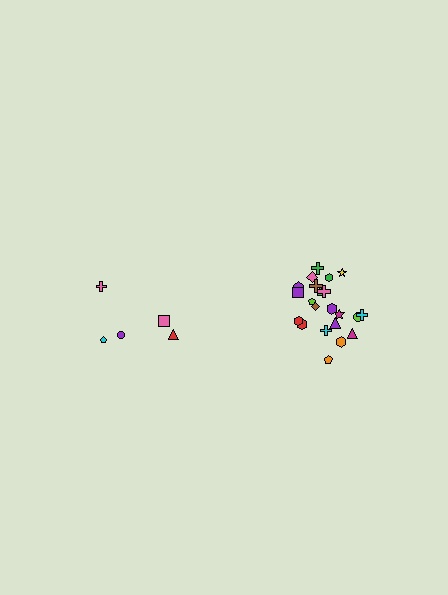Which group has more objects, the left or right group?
The right group.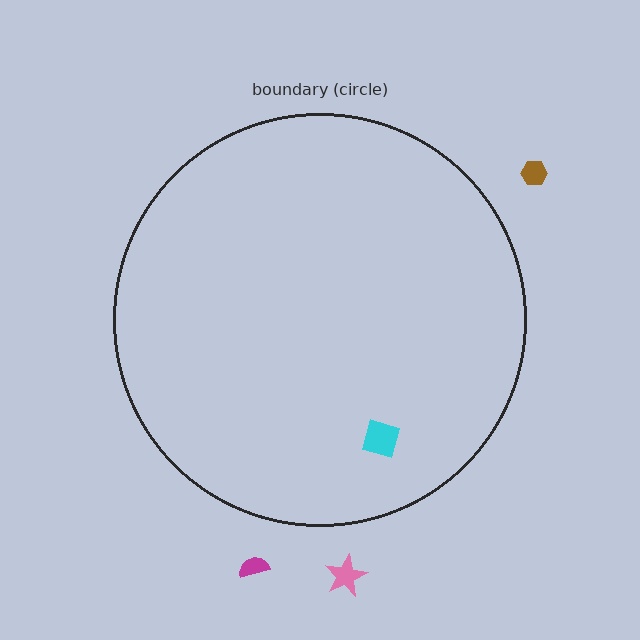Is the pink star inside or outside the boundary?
Outside.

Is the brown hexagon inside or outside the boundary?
Outside.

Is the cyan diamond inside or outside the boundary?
Inside.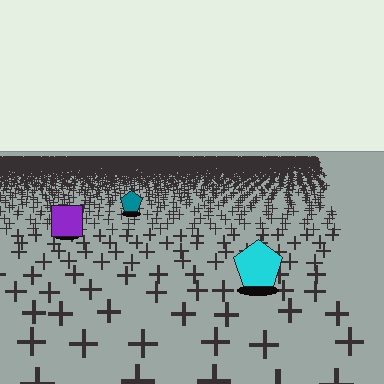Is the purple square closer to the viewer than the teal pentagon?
Yes. The purple square is closer — you can tell from the texture gradient: the ground texture is coarser near it.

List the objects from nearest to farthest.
From nearest to farthest: the cyan pentagon, the purple square, the teal pentagon.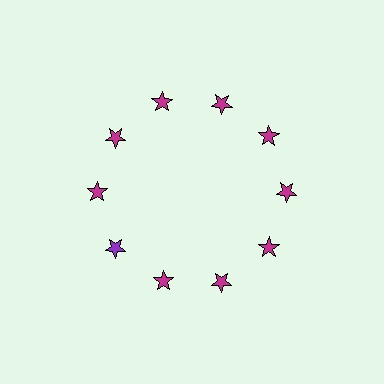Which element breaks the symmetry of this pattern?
The purple star at roughly the 8 o'clock position breaks the symmetry. All other shapes are magenta stars.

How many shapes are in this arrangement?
There are 10 shapes arranged in a ring pattern.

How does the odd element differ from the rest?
It has a different color: purple instead of magenta.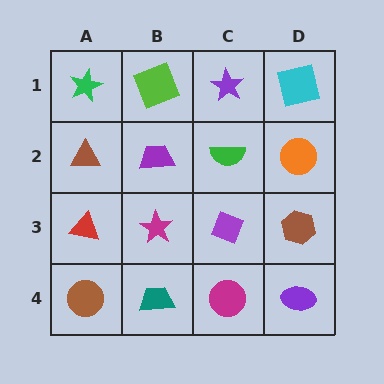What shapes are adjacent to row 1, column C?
A green semicircle (row 2, column C), a lime square (row 1, column B), a cyan square (row 1, column D).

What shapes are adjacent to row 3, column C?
A green semicircle (row 2, column C), a magenta circle (row 4, column C), a magenta star (row 3, column B), a brown hexagon (row 3, column D).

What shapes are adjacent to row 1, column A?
A brown triangle (row 2, column A), a lime square (row 1, column B).